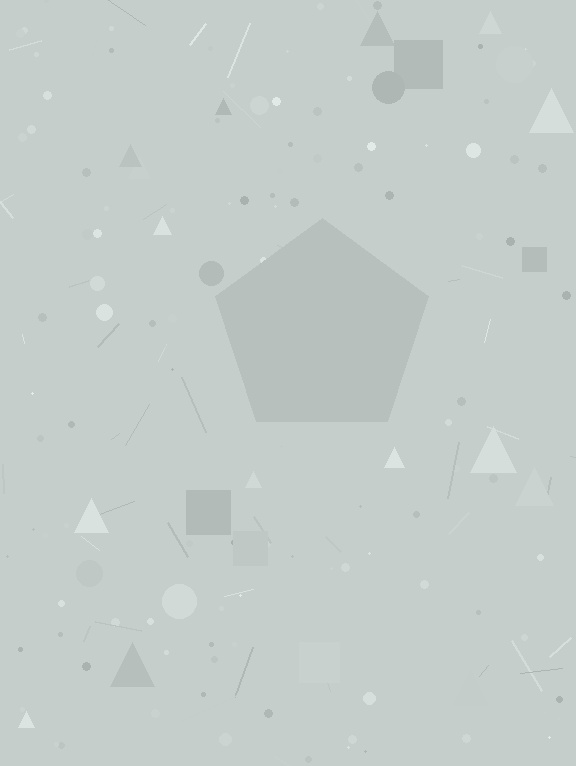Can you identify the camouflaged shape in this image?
The camouflaged shape is a pentagon.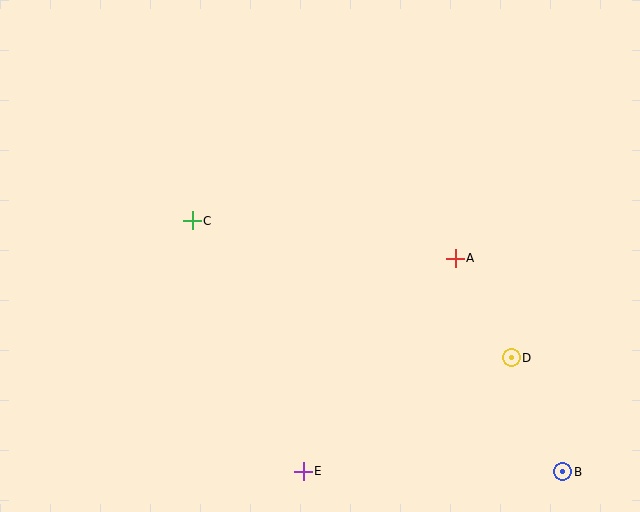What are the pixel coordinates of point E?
Point E is at (303, 471).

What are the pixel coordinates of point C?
Point C is at (192, 221).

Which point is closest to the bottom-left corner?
Point E is closest to the bottom-left corner.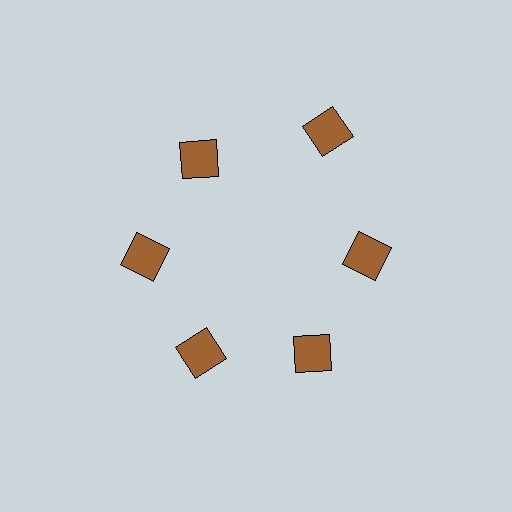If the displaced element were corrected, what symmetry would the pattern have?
It would have 6-fold rotational symmetry — the pattern would map onto itself every 60 degrees.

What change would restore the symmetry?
The symmetry would be restored by moving it inward, back onto the ring so that all 6 squares sit at equal angles and equal distance from the center.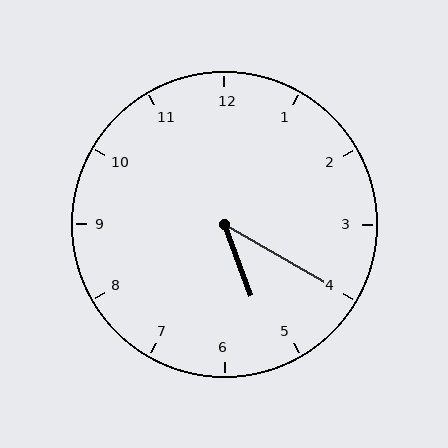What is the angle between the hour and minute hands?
Approximately 40 degrees.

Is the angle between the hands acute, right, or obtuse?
It is acute.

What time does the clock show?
5:20.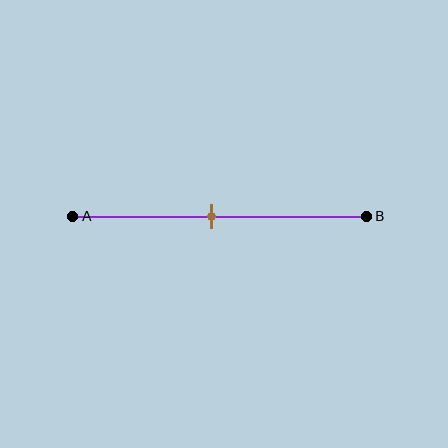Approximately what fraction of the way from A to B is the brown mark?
The brown mark is approximately 45% of the way from A to B.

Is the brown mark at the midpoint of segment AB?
Yes, the mark is approximately at the midpoint.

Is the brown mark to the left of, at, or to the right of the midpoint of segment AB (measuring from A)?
The brown mark is approximately at the midpoint of segment AB.